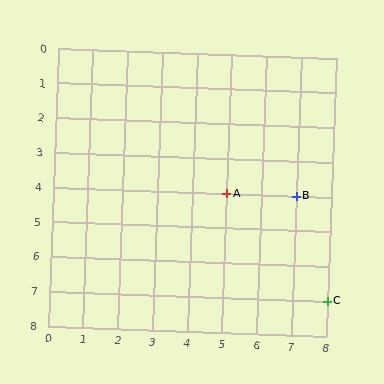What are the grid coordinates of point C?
Point C is at grid coordinates (8, 7).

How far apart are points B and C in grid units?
Points B and C are 1 column and 3 rows apart (about 3.2 grid units diagonally).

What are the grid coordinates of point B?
Point B is at grid coordinates (7, 4).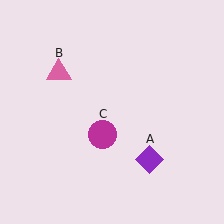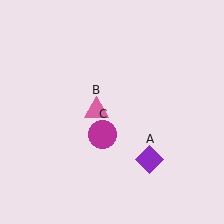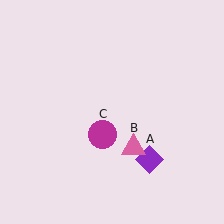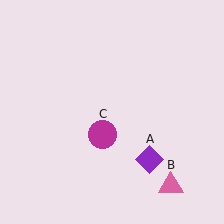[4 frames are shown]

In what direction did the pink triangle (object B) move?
The pink triangle (object B) moved down and to the right.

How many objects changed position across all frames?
1 object changed position: pink triangle (object B).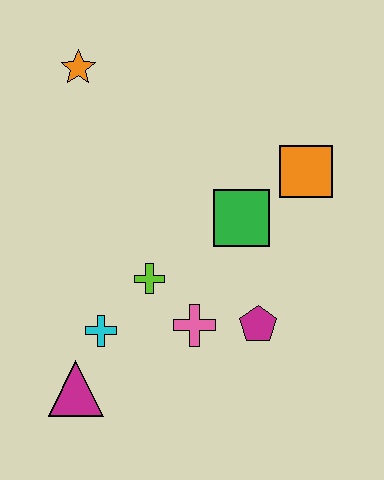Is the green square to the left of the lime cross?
No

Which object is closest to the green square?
The orange square is closest to the green square.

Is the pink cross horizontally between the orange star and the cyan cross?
No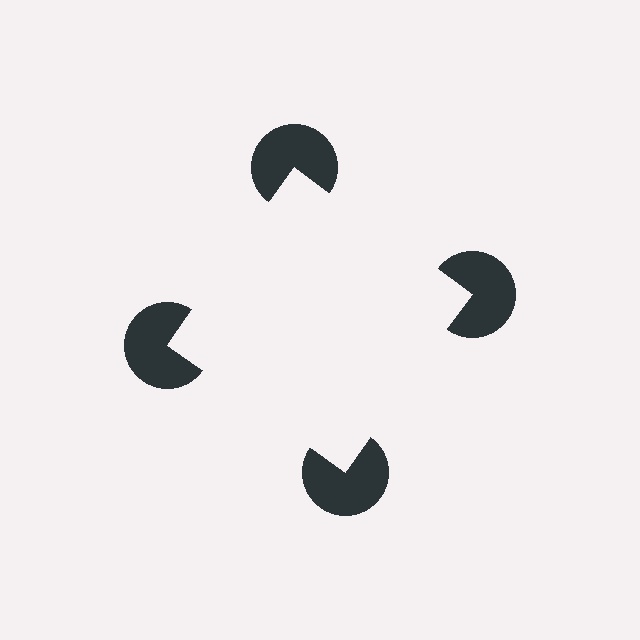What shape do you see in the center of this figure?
An illusory square — its edges are inferred from the aligned wedge cuts in the pac-man discs, not physically drawn.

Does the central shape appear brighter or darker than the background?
It typically appears slightly brighter than the background, even though no actual brightness change is drawn.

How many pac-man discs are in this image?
There are 4 — one at each vertex of the illusory square.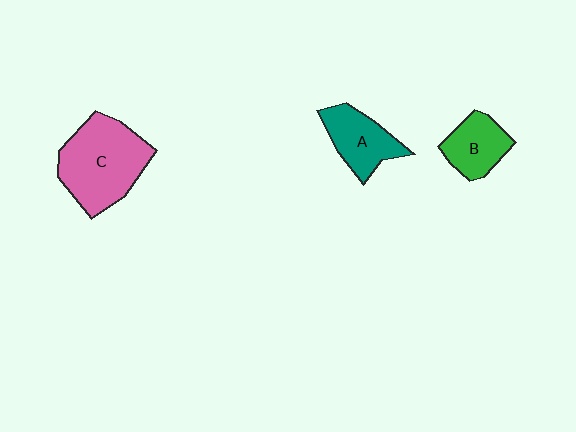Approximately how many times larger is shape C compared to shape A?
Approximately 1.8 times.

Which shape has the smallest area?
Shape B (green).